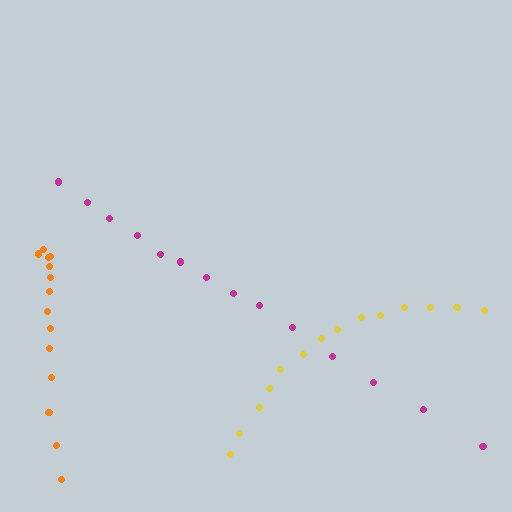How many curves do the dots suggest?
There are 3 distinct paths.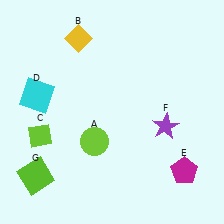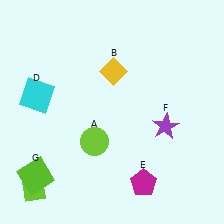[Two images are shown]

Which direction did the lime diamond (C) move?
The lime diamond (C) moved down.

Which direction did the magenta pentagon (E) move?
The magenta pentagon (E) moved left.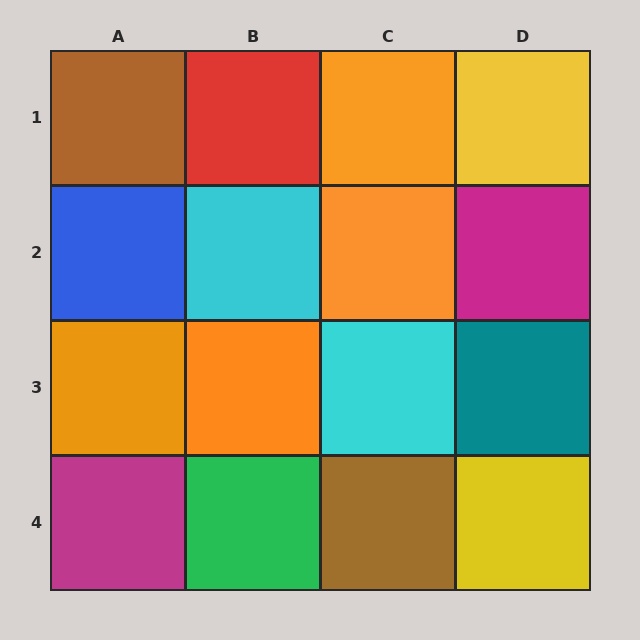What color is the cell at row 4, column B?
Green.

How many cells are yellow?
2 cells are yellow.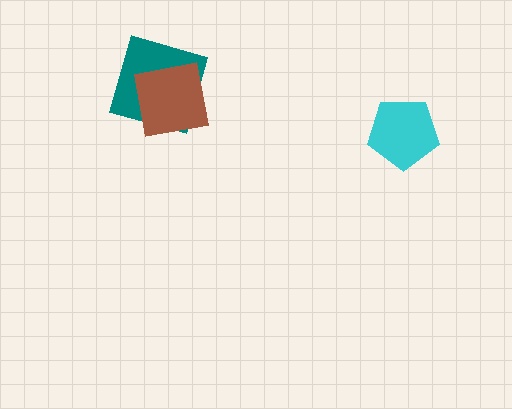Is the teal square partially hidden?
Yes, it is partially covered by another shape.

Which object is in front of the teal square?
The brown square is in front of the teal square.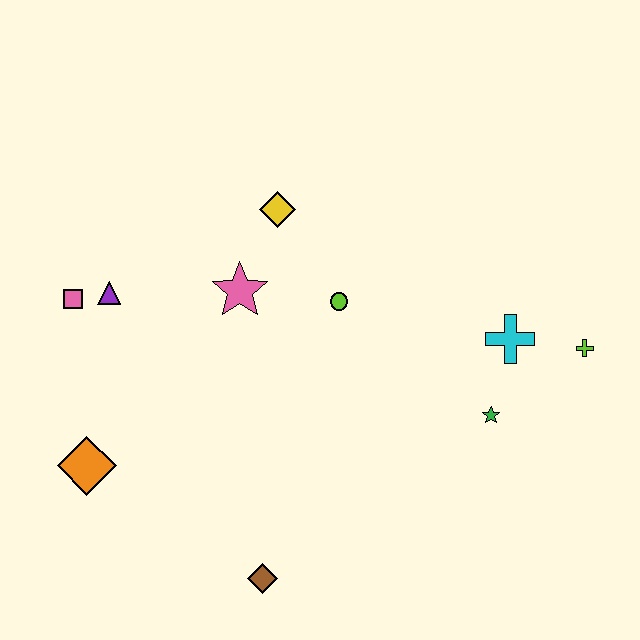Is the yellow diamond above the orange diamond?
Yes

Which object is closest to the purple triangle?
The pink square is closest to the purple triangle.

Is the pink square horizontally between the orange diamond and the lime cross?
No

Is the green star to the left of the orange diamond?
No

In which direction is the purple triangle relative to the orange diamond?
The purple triangle is above the orange diamond.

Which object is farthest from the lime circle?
The orange diamond is farthest from the lime circle.